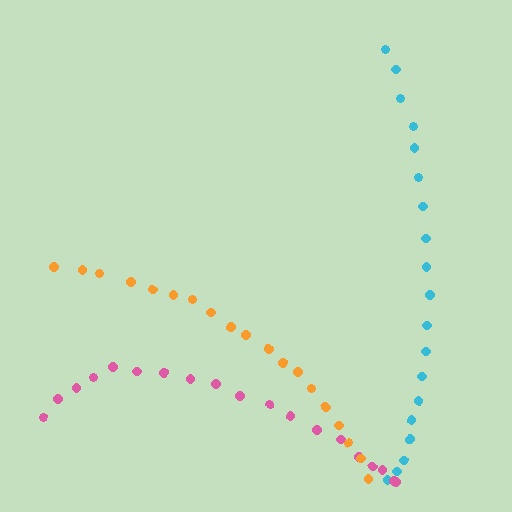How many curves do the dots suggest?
There are 3 distinct paths.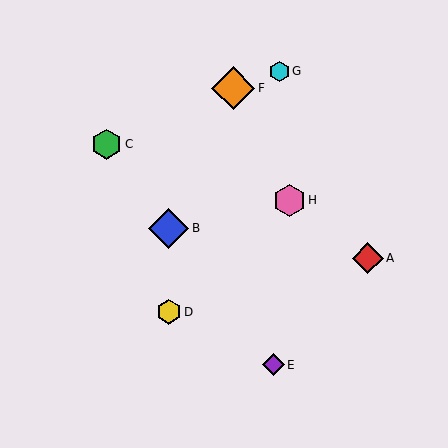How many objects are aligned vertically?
2 objects (B, D) are aligned vertically.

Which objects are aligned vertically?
Objects B, D are aligned vertically.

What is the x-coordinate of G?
Object G is at x≈279.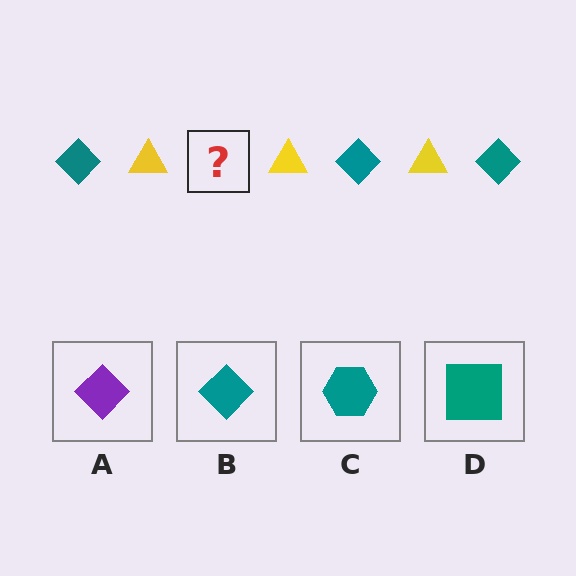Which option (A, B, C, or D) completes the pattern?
B.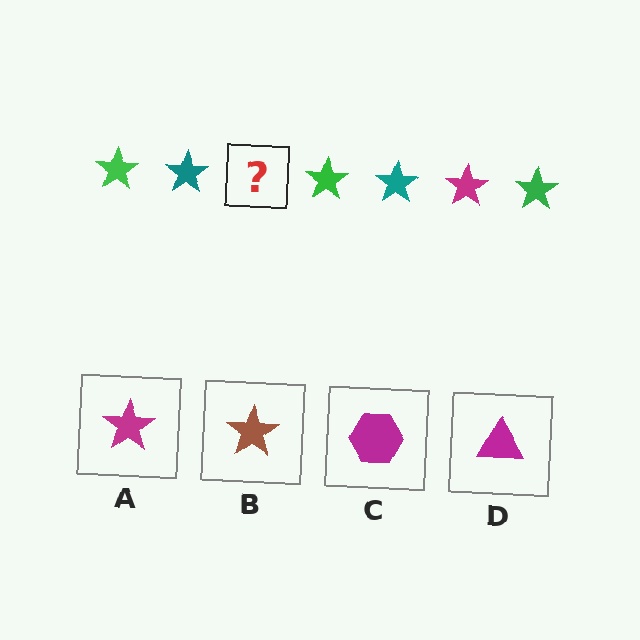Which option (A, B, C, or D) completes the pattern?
A.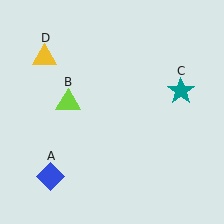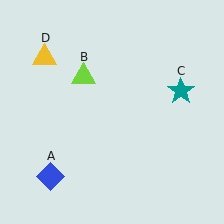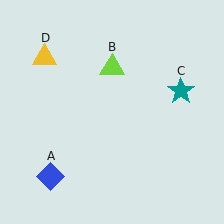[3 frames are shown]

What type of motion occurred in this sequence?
The lime triangle (object B) rotated clockwise around the center of the scene.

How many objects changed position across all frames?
1 object changed position: lime triangle (object B).